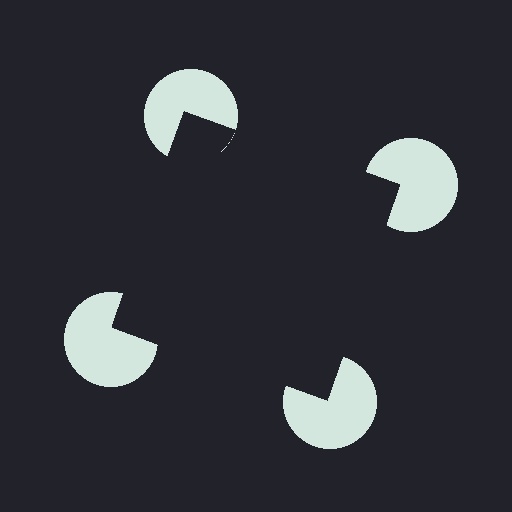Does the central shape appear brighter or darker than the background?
It typically appears slightly darker than the background, even though no actual brightness change is drawn.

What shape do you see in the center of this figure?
An illusory square — its edges are inferred from the aligned wedge cuts in the pac-man discs, not physically drawn.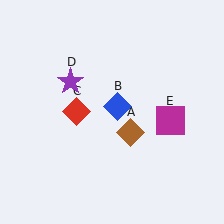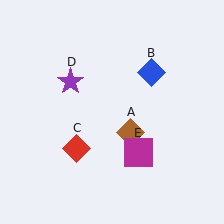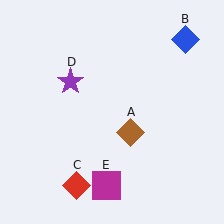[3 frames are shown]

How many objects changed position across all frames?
3 objects changed position: blue diamond (object B), red diamond (object C), magenta square (object E).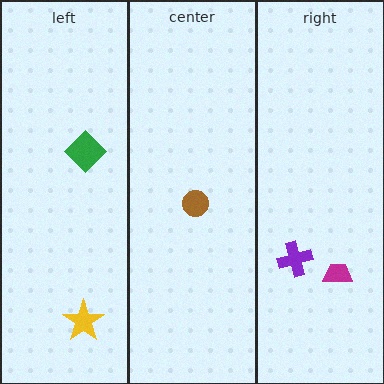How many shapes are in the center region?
1.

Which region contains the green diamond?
The left region.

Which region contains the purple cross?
The right region.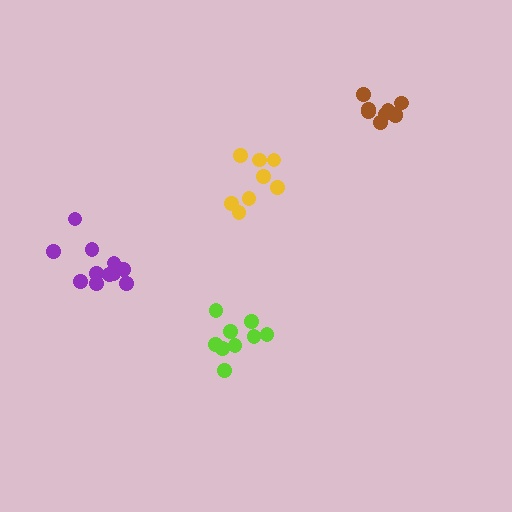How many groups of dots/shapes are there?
There are 4 groups.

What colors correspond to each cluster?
The clusters are colored: lime, purple, brown, yellow.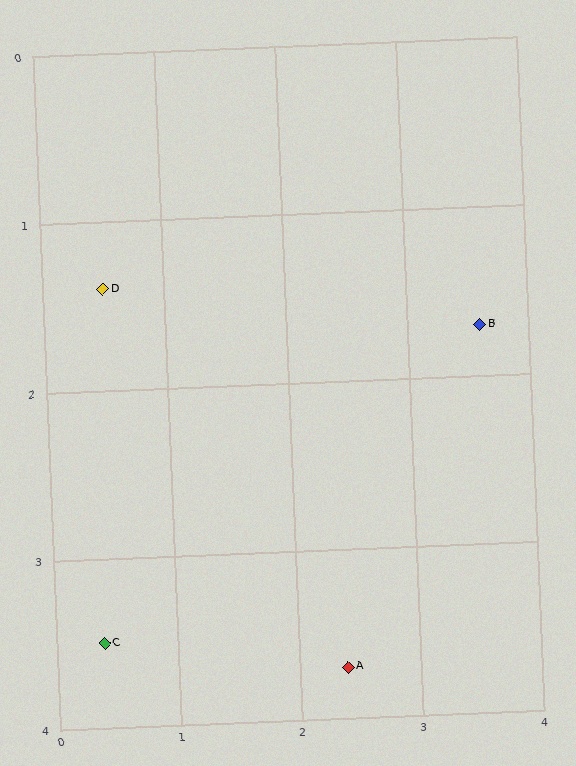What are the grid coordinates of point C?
Point C is at approximately (0.4, 3.5).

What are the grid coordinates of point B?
Point B is at approximately (3.6, 1.7).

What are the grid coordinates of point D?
Point D is at approximately (0.5, 1.4).